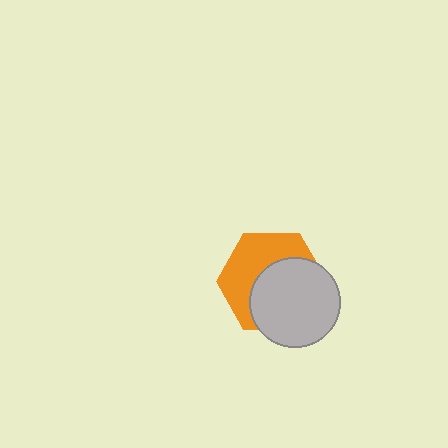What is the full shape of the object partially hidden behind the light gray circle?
The partially hidden object is an orange hexagon.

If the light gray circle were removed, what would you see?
You would see the complete orange hexagon.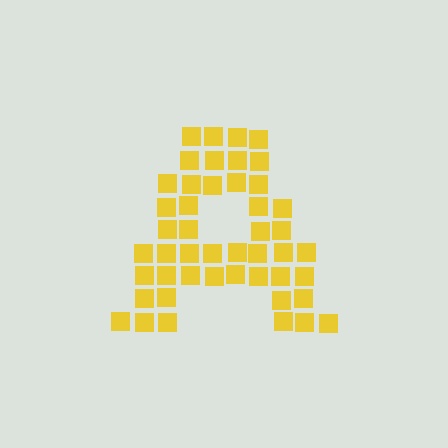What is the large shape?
The large shape is the letter A.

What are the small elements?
The small elements are squares.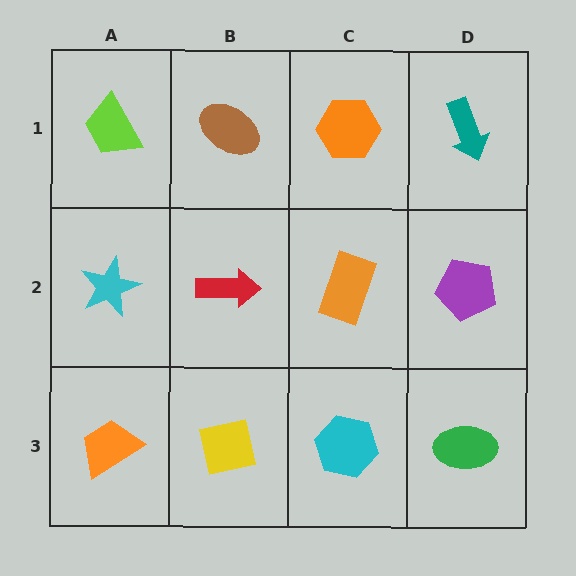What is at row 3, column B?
A yellow square.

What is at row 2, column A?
A cyan star.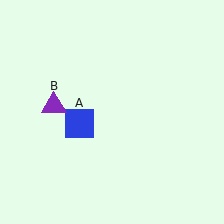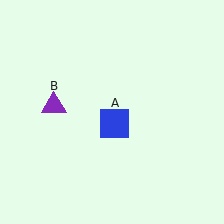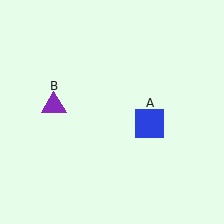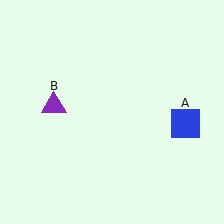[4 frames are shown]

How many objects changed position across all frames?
1 object changed position: blue square (object A).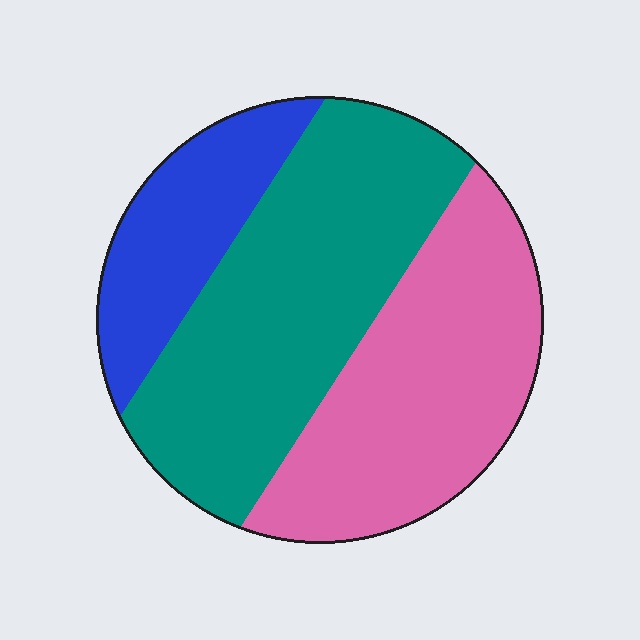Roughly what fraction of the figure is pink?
Pink takes up about three eighths (3/8) of the figure.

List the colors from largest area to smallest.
From largest to smallest: teal, pink, blue.